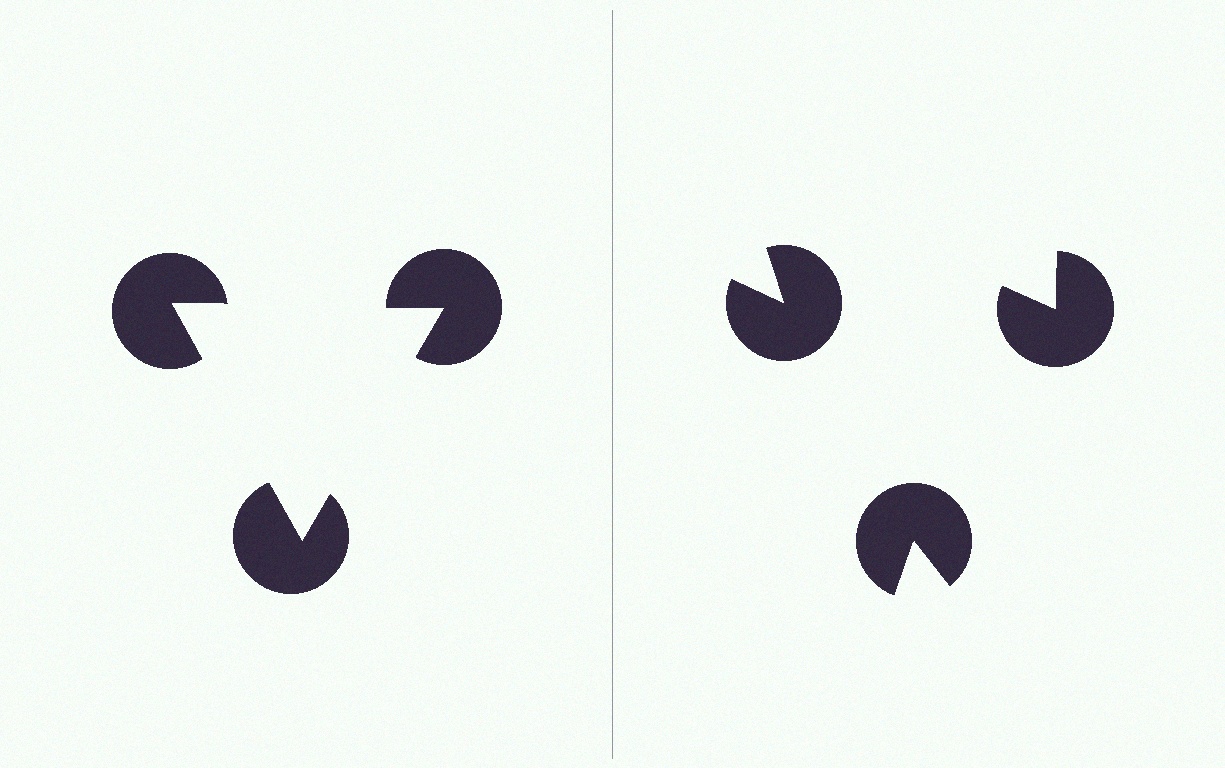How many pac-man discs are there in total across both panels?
6 — 3 on each side.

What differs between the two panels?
The pac-man discs are positioned identically on both sides; only the wedge orientations differ. On the left they align to a triangle; on the right they are misaligned.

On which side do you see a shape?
An illusory triangle appears on the left side. On the right side the wedge cuts are rotated, so no coherent shape forms.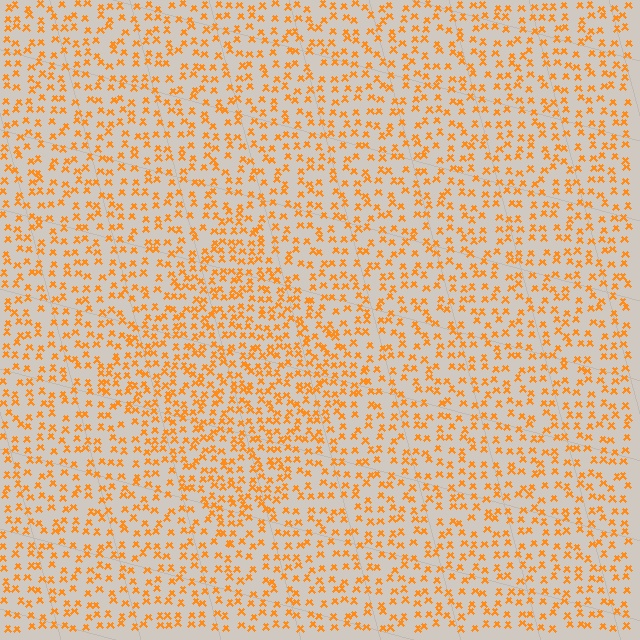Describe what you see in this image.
The image contains small orange elements arranged at two different densities. A diamond-shaped region is visible where the elements are more densely packed than the surrounding area.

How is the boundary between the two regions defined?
The boundary is defined by a change in element density (approximately 1.5x ratio). All elements are the same color, size, and shape.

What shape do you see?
I see a diamond.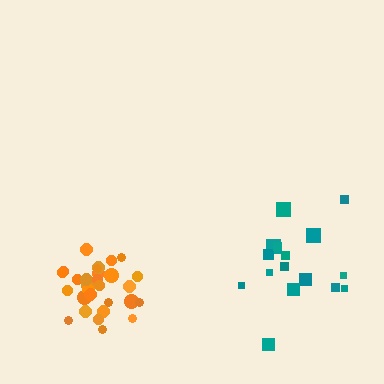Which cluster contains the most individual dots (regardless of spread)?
Orange (29).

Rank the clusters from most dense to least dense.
orange, teal.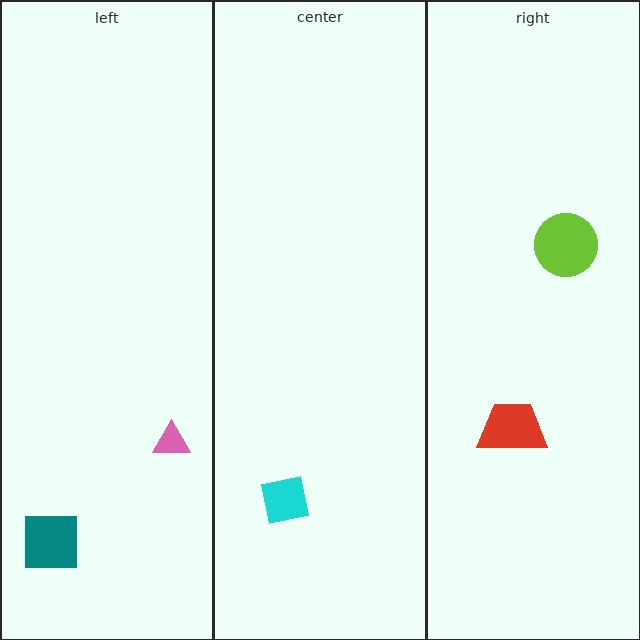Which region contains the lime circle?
The right region.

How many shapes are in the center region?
1.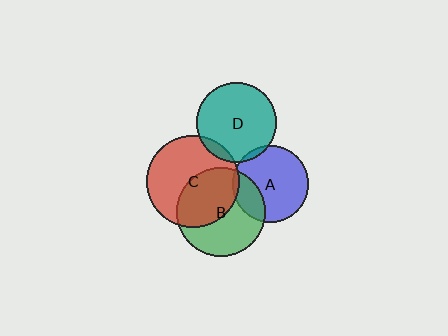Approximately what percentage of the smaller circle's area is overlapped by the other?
Approximately 10%.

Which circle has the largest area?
Circle C (red).